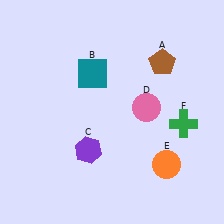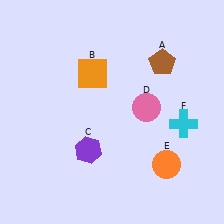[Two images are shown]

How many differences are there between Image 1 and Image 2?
There are 2 differences between the two images.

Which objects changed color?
B changed from teal to orange. F changed from green to cyan.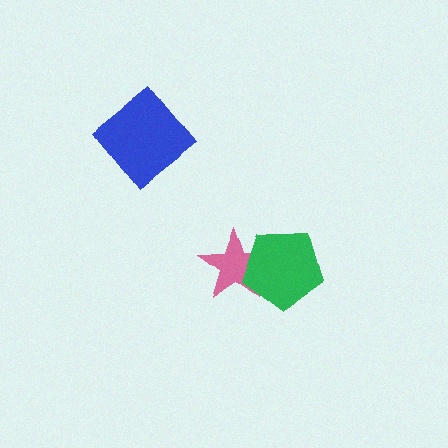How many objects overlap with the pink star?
1 object overlaps with the pink star.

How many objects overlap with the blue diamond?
0 objects overlap with the blue diamond.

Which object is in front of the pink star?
The green pentagon is in front of the pink star.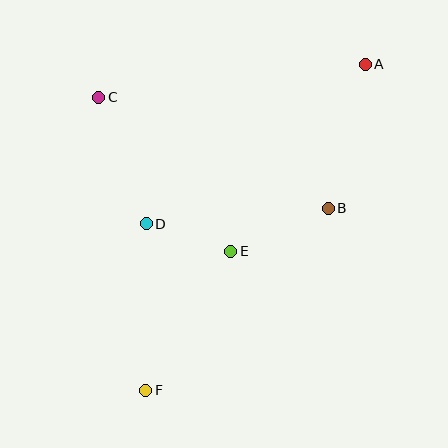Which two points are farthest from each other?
Points A and F are farthest from each other.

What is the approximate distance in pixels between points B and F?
The distance between B and F is approximately 258 pixels.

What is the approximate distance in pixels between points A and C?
The distance between A and C is approximately 269 pixels.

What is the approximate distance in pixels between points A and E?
The distance between A and E is approximately 230 pixels.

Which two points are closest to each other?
Points D and E are closest to each other.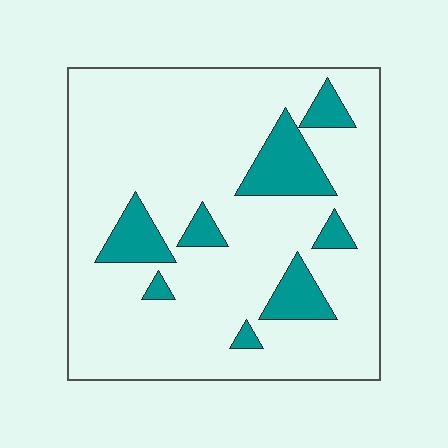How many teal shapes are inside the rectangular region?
8.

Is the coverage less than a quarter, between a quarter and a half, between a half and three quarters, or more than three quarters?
Less than a quarter.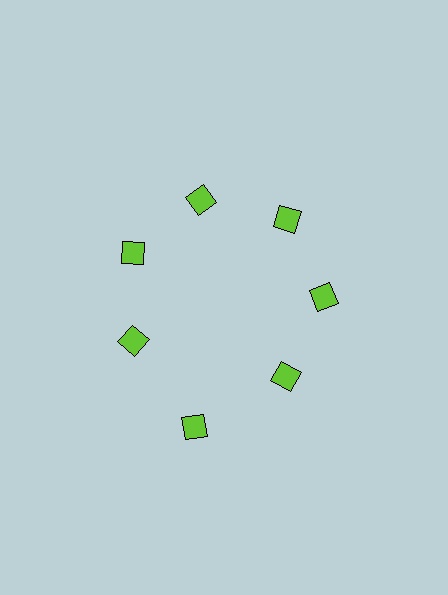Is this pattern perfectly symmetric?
No. The 7 lime diamonds are arranged in a ring, but one element near the 6 o'clock position is pushed outward from the center, breaking the 7-fold rotational symmetry.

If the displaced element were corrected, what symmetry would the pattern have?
It would have 7-fold rotational symmetry — the pattern would map onto itself every 51 degrees.